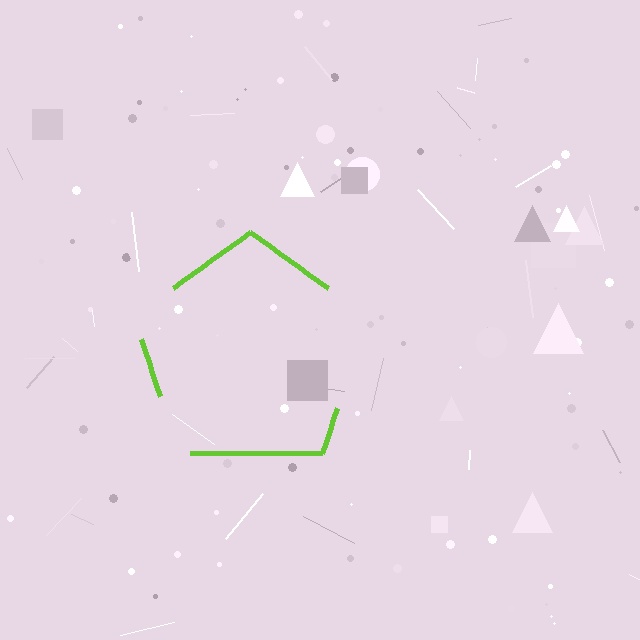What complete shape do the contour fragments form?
The contour fragments form a pentagon.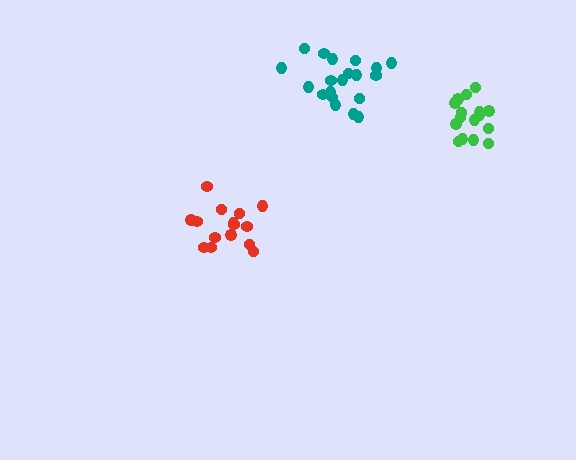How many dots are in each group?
Group 1: 15 dots, Group 2: 16 dots, Group 3: 20 dots (51 total).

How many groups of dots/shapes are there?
There are 3 groups.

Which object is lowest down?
The red cluster is bottommost.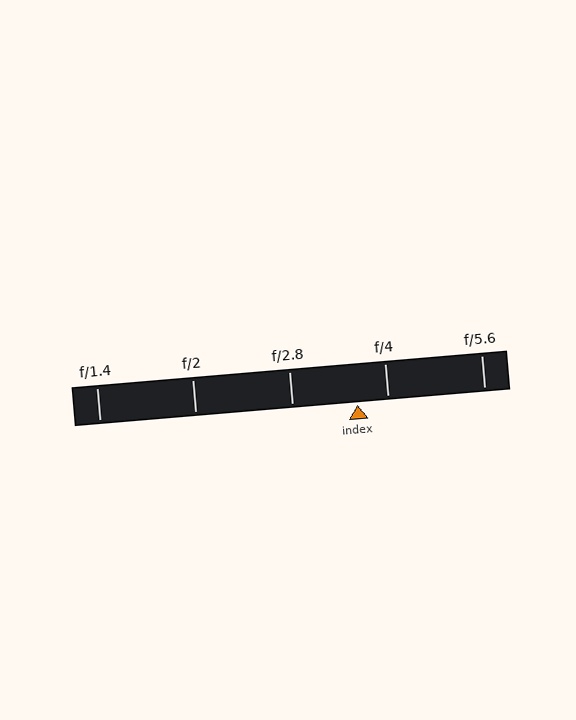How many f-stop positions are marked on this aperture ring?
There are 5 f-stop positions marked.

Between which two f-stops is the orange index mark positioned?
The index mark is between f/2.8 and f/4.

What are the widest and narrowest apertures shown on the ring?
The widest aperture shown is f/1.4 and the narrowest is f/5.6.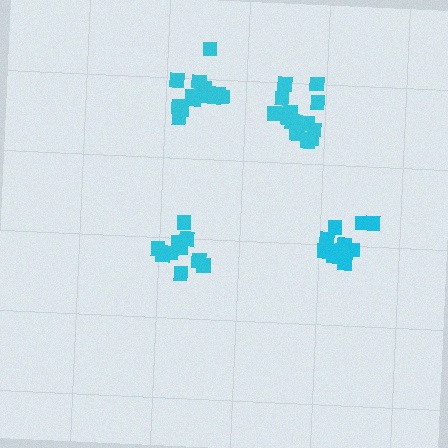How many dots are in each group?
Group 1: 10 dots, Group 2: 14 dots, Group 3: 12 dots, Group 4: 16 dots (52 total).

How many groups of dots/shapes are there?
There are 4 groups.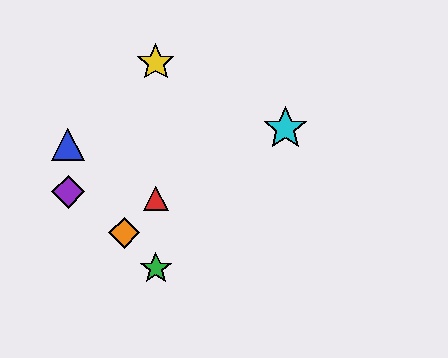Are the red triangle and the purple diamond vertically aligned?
No, the red triangle is at x≈156 and the purple diamond is at x≈68.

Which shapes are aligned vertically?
The red triangle, the green star, the yellow star are aligned vertically.